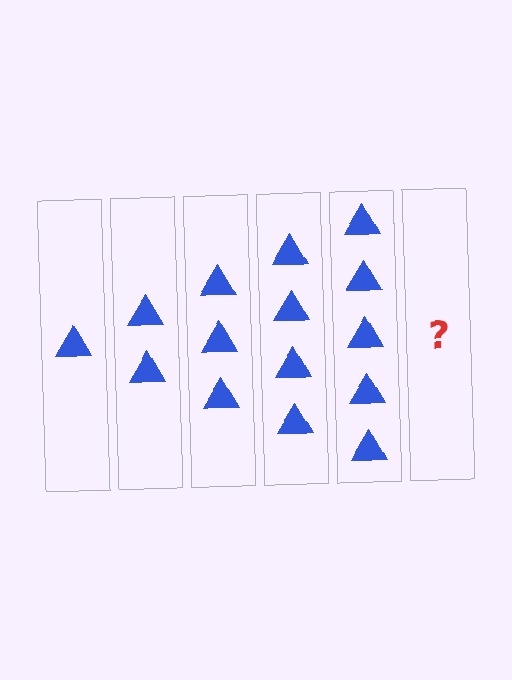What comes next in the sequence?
The next element should be 6 triangles.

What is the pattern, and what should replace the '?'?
The pattern is that each step adds one more triangle. The '?' should be 6 triangles.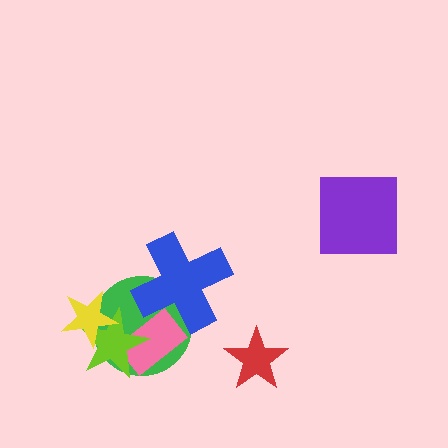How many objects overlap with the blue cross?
2 objects overlap with the blue cross.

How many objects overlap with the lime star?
3 objects overlap with the lime star.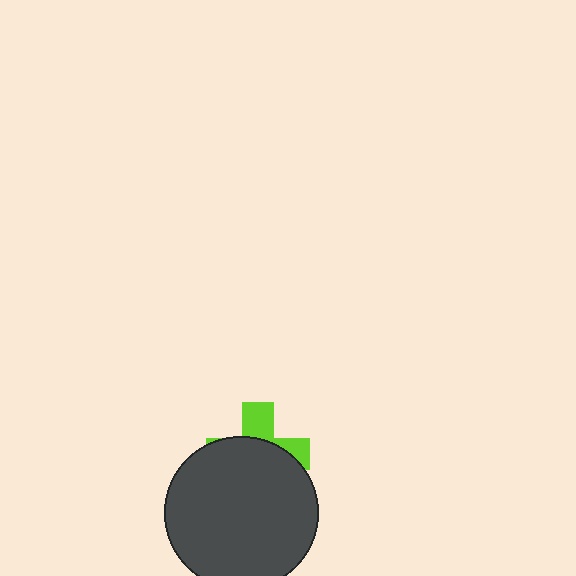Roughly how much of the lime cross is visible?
A small part of it is visible (roughly 33%).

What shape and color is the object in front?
The object in front is a dark gray circle.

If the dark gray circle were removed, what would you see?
You would see the complete lime cross.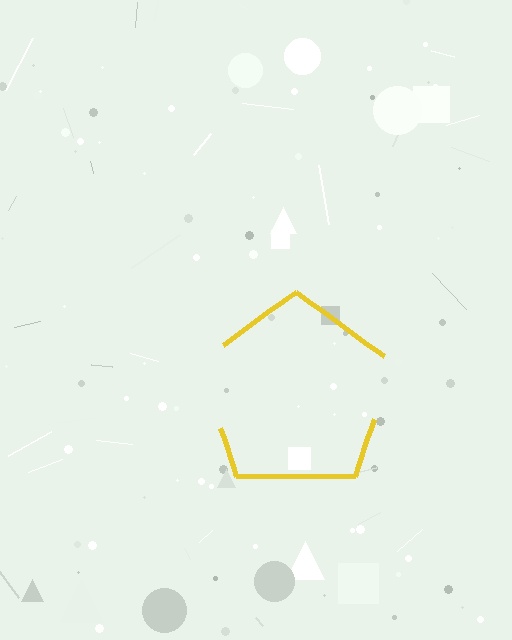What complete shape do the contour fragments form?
The contour fragments form a pentagon.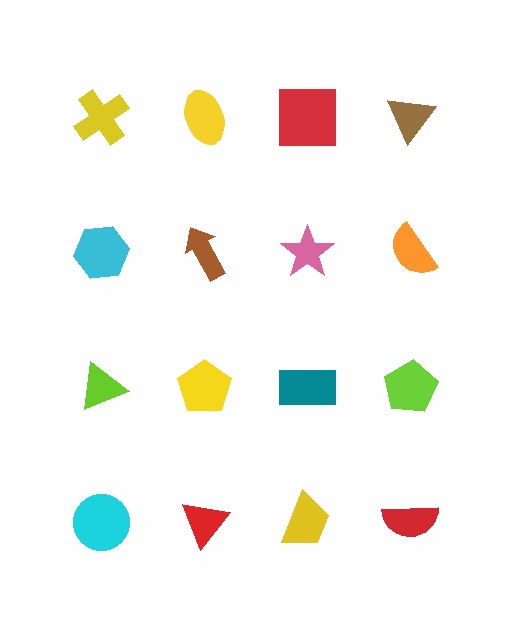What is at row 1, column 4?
A brown triangle.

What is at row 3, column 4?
A lime pentagon.